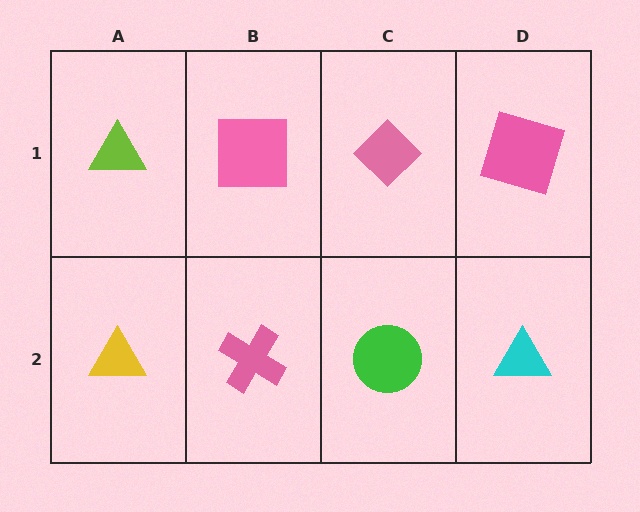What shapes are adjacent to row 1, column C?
A green circle (row 2, column C), a pink square (row 1, column B), a pink square (row 1, column D).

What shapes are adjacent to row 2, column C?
A pink diamond (row 1, column C), a pink cross (row 2, column B), a cyan triangle (row 2, column D).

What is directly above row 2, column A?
A lime triangle.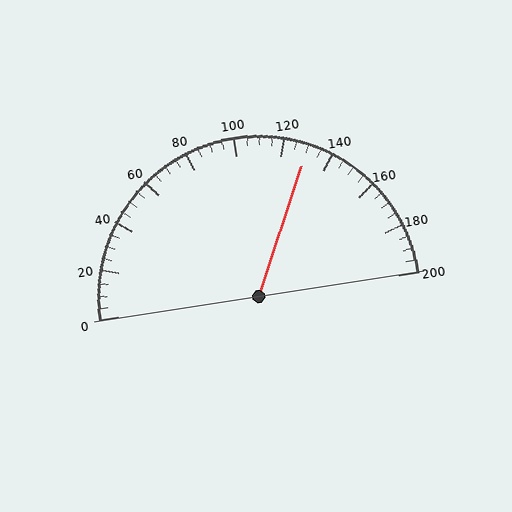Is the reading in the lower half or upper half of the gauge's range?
The reading is in the upper half of the range (0 to 200).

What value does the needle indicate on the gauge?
The needle indicates approximately 130.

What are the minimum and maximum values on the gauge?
The gauge ranges from 0 to 200.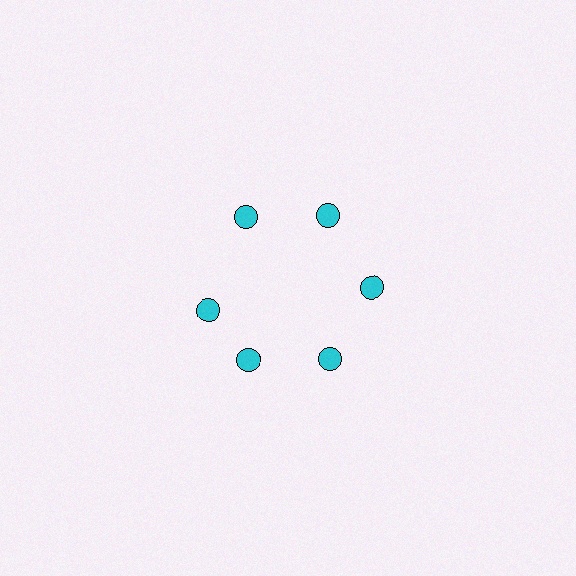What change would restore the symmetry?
The symmetry would be restored by rotating it back into even spacing with its neighbors so that all 6 circles sit at equal angles and equal distance from the center.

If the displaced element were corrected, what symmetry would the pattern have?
It would have 6-fold rotational symmetry — the pattern would map onto itself every 60 degrees.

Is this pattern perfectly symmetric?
No. The 6 cyan circles are arranged in a ring, but one element near the 9 o'clock position is rotated out of alignment along the ring, breaking the 6-fold rotational symmetry.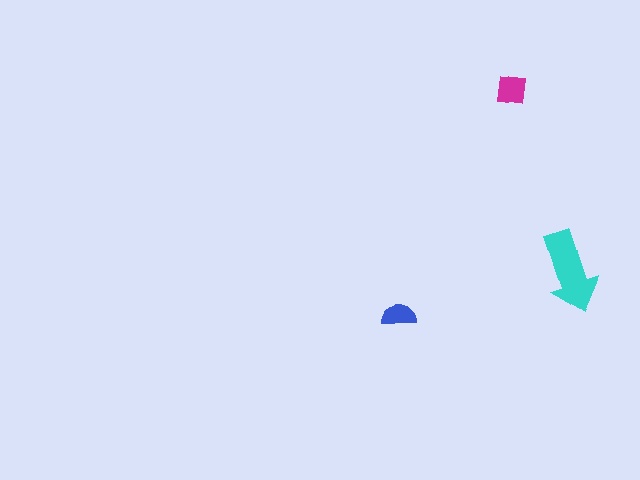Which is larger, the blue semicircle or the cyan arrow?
The cyan arrow.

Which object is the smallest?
The blue semicircle.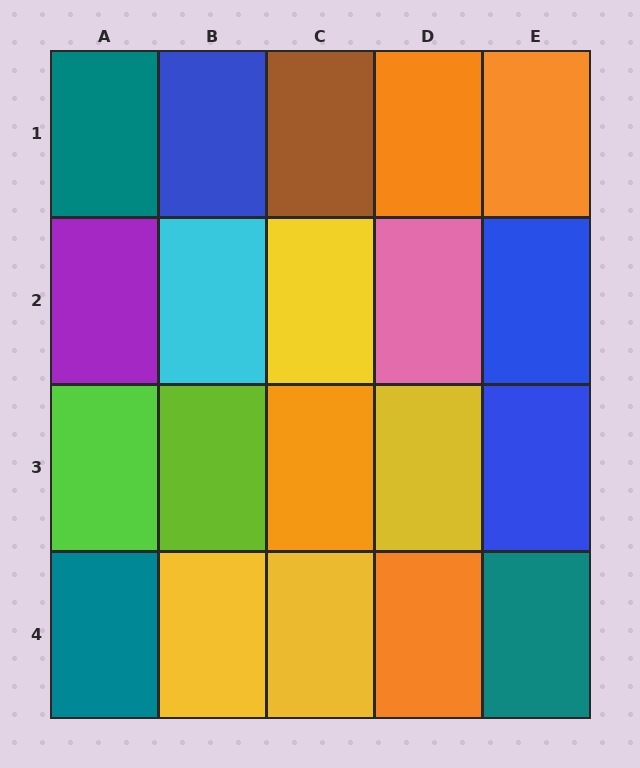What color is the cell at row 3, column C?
Orange.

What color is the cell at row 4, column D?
Orange.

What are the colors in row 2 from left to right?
Purple, cyan, yellow, pink, blue.